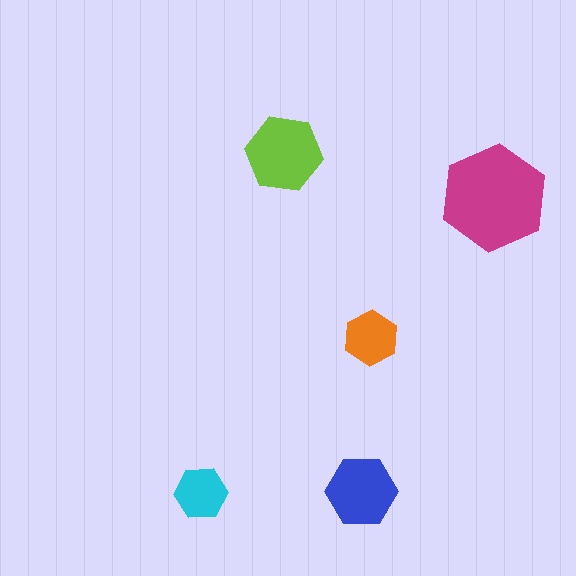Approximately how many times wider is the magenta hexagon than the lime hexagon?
About 1.5 times wider.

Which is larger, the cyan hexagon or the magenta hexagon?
The magenta one.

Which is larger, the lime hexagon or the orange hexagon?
The lime one.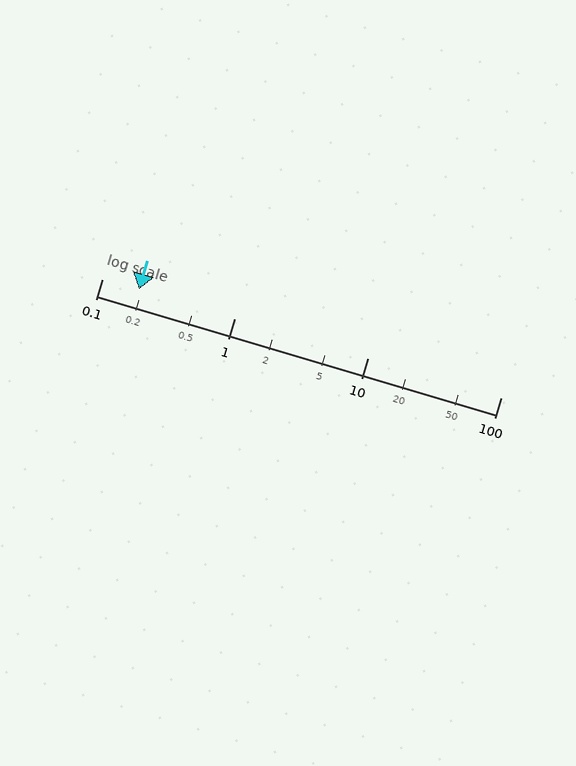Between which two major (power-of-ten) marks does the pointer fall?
The pointer is between 0.1 and 1.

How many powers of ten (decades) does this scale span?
The scale spans 3 decades, from 0.1 to 100.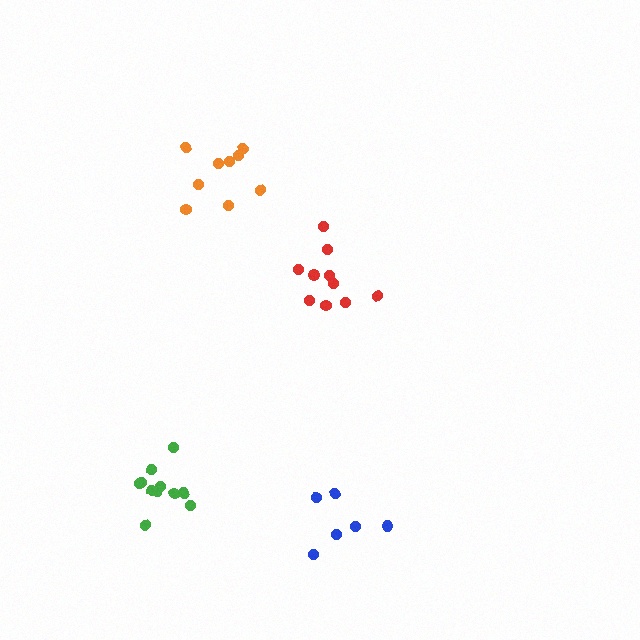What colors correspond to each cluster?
The clusters are colored: blue, green, orange, red.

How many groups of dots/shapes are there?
There are 4 groups.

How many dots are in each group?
Group 1: 6 dots, Group 2: 11 dots, Group 3: 9 dots, Group 4: 10 dots (36 total).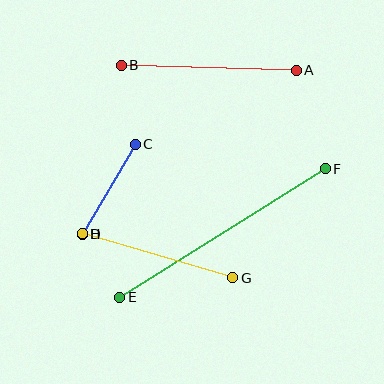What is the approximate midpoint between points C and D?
The midpoint is at approximately (109, 189) pixels.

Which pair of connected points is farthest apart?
Points E and F are farthest apart.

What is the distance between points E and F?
The distance is approximately 242 pixels.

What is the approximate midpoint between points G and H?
The midpoint is at approximately (158, 256) pixels.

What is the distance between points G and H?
The distance is approximately 157 pixels.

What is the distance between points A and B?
The distance is approximately 175 pixels.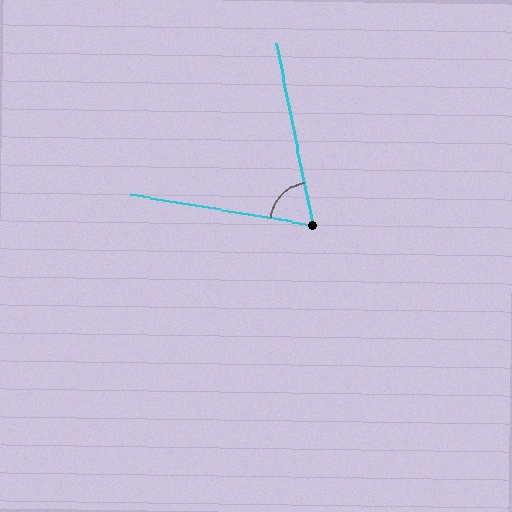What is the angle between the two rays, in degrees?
Approximately 69 degrees.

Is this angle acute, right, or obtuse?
It is acute.